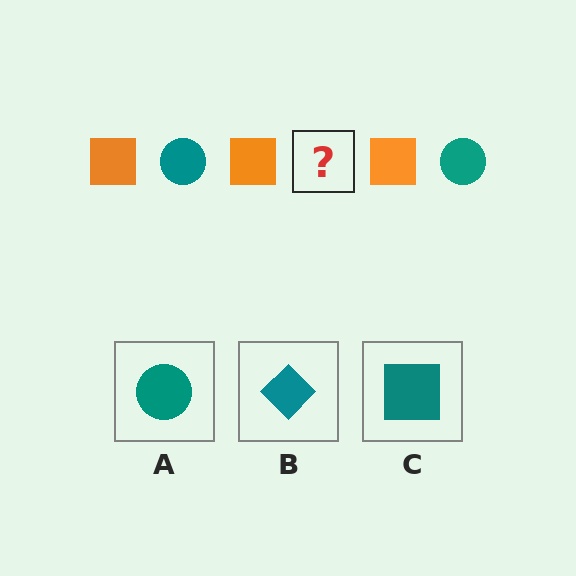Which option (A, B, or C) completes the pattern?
A.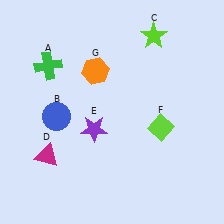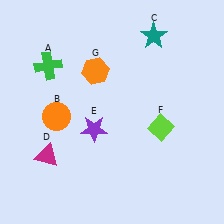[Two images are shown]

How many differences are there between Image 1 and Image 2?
There are 2 differences between the two images.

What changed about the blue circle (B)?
In Image 1, B is blue. In Image 2, it changed to orange.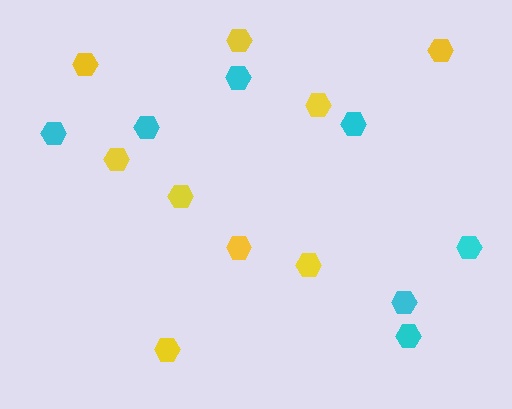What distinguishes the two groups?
There are 2 groups: one group of cyan hexagons (7) and one group of yellow hexagons (9).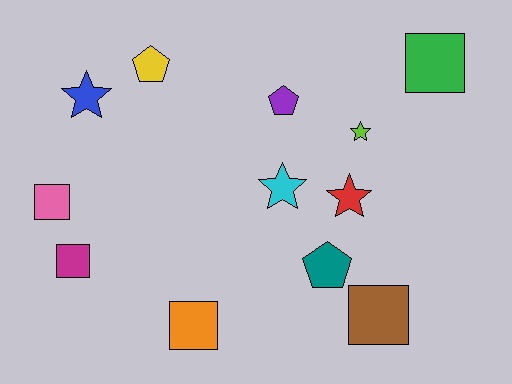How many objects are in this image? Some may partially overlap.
There are 12 objects.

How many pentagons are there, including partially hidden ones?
There are 3 pentagons.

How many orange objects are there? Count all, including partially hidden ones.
There is 1 orange object.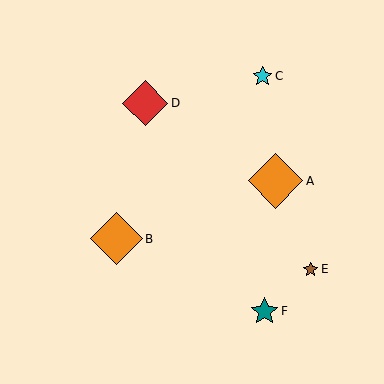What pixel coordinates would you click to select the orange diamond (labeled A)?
Click at (276, 181) to select the orange diamond A.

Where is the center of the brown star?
The center of the brown star is at (311, 269).